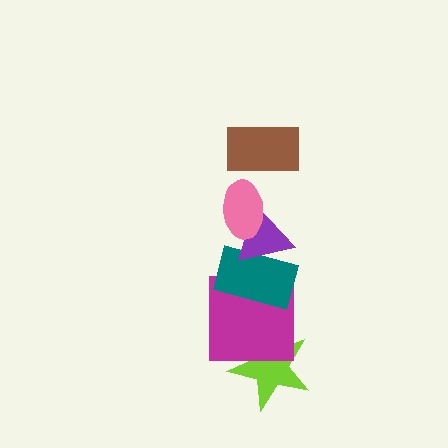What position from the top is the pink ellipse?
The pink ellipse is 2nd from the top.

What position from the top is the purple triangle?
The purple triangle is 3rd from the top.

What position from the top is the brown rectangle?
The brown rectangle is 1st from the top.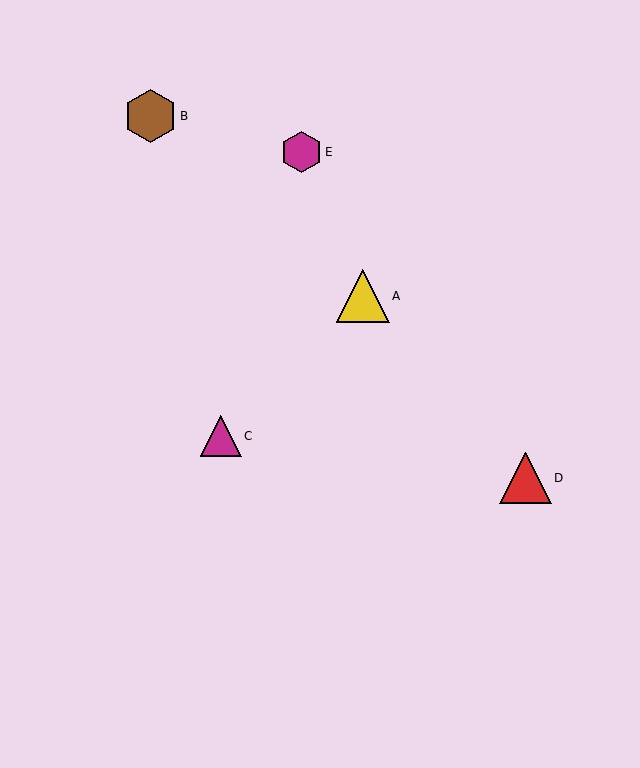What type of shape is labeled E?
Shape E is a magenta hexagon.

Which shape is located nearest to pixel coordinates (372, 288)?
The yellow triangle (labeled A) at (363, 296) is nearest to that location.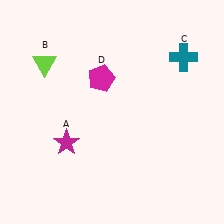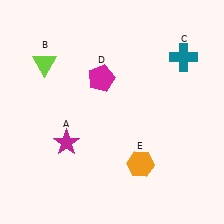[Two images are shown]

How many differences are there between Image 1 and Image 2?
There is 1 difference between the two images.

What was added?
An orange hexagon (E) was added in Image 2.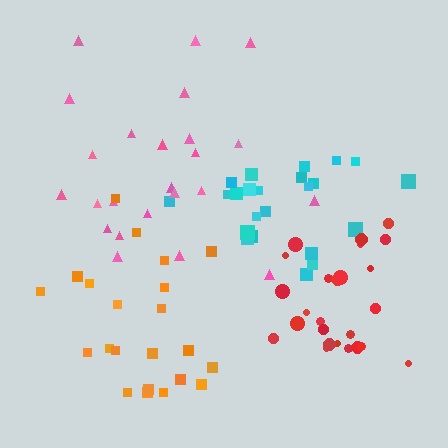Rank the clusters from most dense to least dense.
red, cyan, pink, orange.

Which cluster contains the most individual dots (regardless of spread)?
Red (25).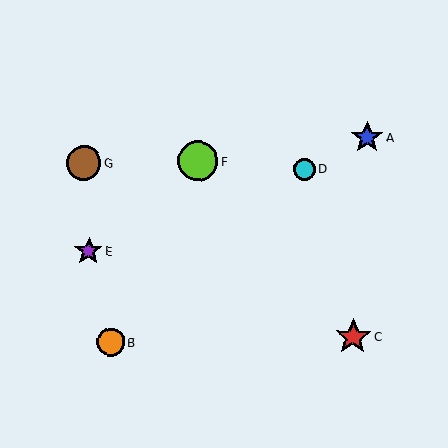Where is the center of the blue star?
The center of the blue star is at (367, 137).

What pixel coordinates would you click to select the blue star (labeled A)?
Click at (367, 137) to select the blue star A.